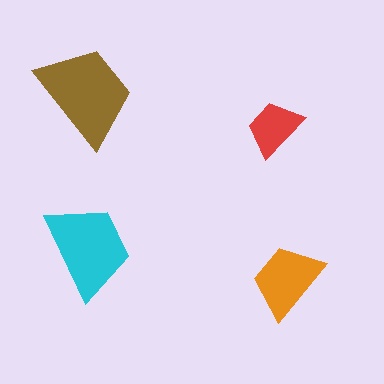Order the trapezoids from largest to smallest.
the brown one, the cyan one, the orange one, the red one.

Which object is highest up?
The brown trapezoid is topmost.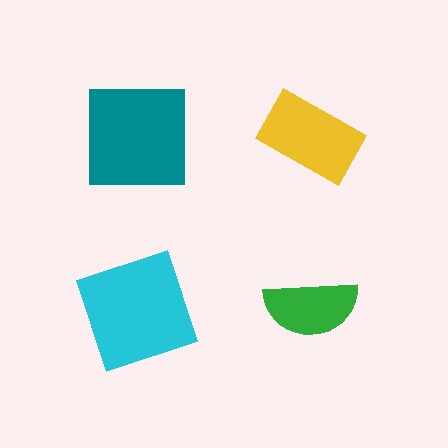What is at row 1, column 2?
A yellow rectangle.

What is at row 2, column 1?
A cyan square.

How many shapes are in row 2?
2 shapes.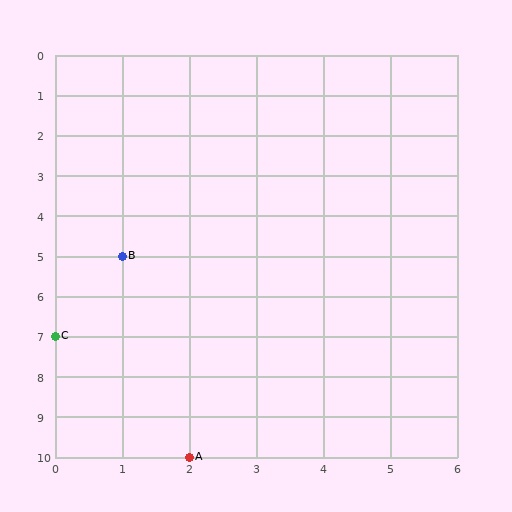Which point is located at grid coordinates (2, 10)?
Point A is at (2, 10).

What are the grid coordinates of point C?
Point C is at grid coordinates (0, 7).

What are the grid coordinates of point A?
Point A is at grid coordinates (2, 10).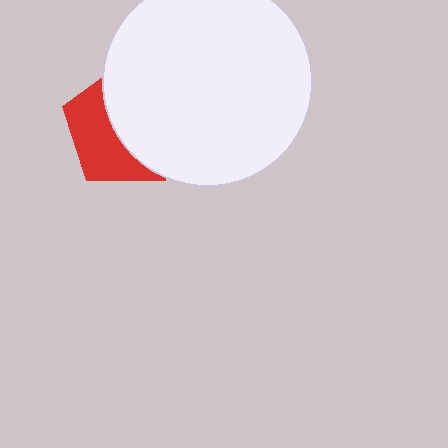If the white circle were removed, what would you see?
You would see the complete red pentagon.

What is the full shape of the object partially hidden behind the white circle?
The partially hidden object is a red pentagon.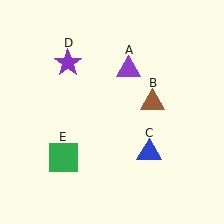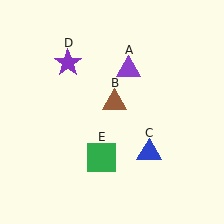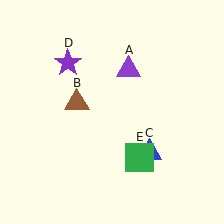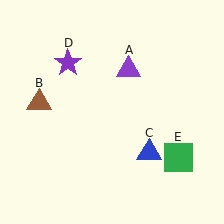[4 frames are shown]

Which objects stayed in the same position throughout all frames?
Purple triangle (object A) and blue triangle (object C) and purple star (object D) remained stationary.